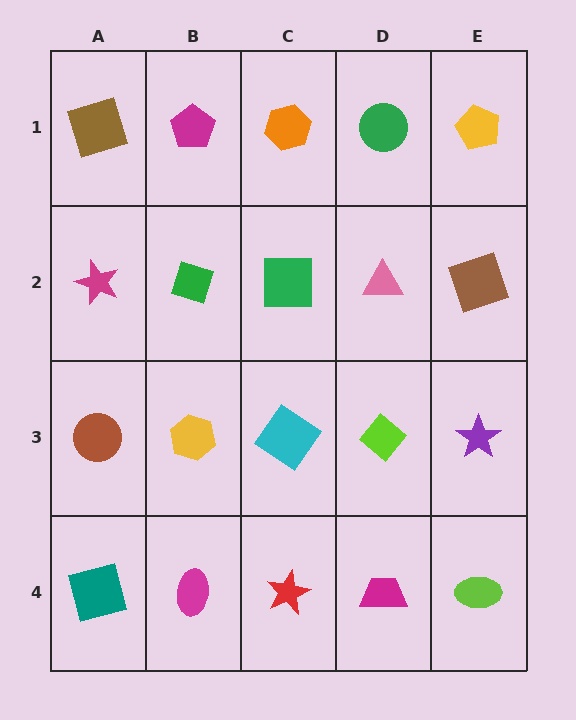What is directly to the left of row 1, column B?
A brown square.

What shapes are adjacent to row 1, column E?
A brown square (row 2, column E), a green circle (row 1, column D).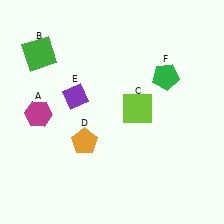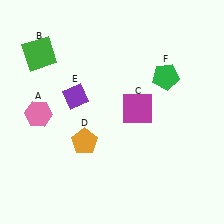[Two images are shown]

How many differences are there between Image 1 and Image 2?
There are 2 differences between the two images.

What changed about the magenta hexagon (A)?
In Image 1, A is magenta. In Image 2, it changed to pink.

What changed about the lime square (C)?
In Image 1, C is lime. In Image 2, it changed to magenta.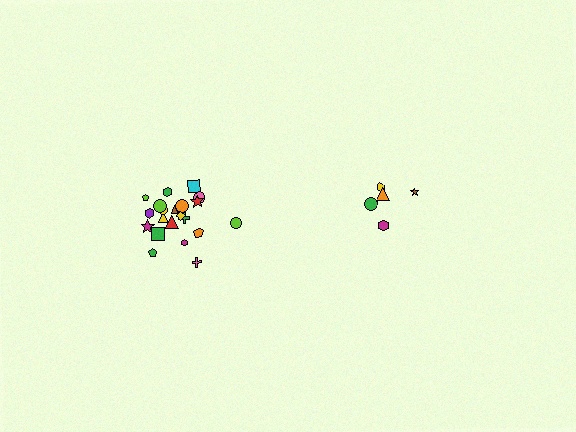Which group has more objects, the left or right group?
The left group.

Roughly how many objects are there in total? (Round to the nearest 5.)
Roughly 25 objects in total.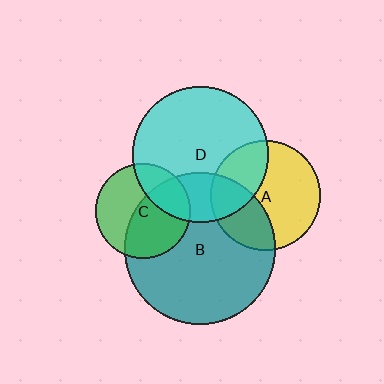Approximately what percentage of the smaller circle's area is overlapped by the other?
Approximately 30%.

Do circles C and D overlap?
Yes.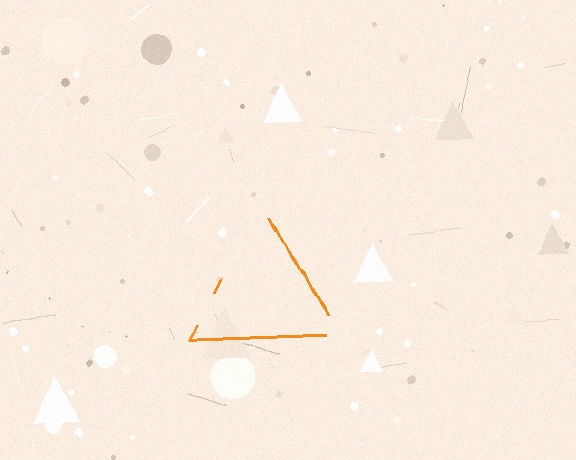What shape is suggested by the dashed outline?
The dashed outline suggests a triangle.